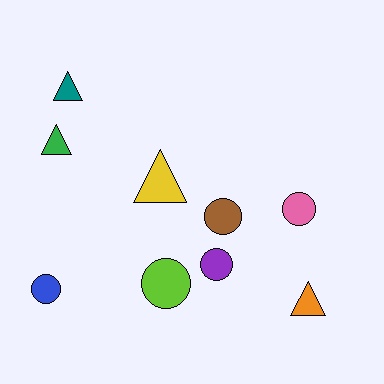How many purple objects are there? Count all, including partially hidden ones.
There is 1 purple object.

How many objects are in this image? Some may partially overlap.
There are 9 objects.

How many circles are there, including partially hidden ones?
There are 5 circles.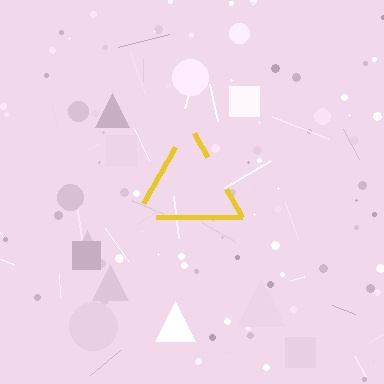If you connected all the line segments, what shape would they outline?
They would outline a triangle.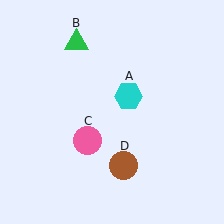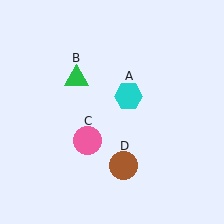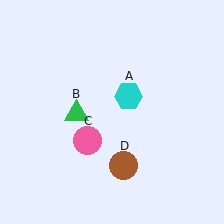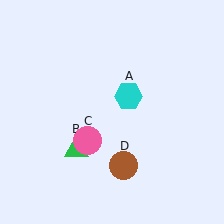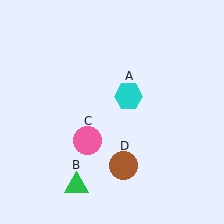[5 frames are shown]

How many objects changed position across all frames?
1 object changed position: green triangle (object B).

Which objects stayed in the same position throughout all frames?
Cyan hexagon (object A) and pink circle (object C) and brown circle (object D) remained stationary.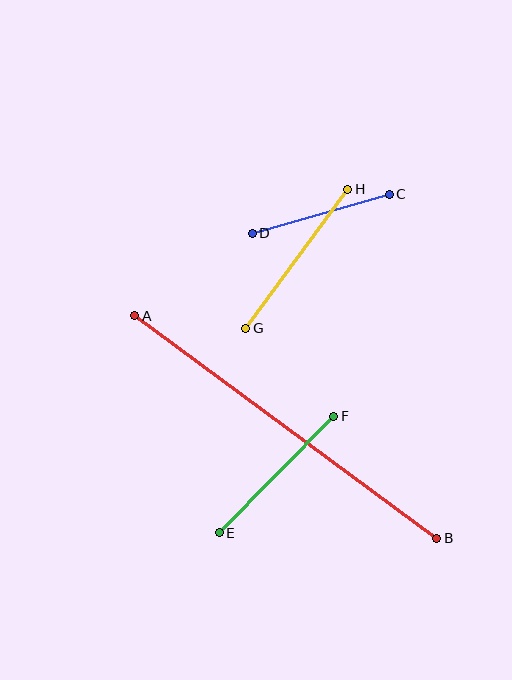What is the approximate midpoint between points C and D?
The midpoint is at approximately (321, 214) pixels.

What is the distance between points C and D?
The distance is approximately 142 pixels.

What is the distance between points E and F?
The distance is approximately 163 pixels.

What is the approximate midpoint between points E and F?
The midpoint is at approximately (276, 475) pixels.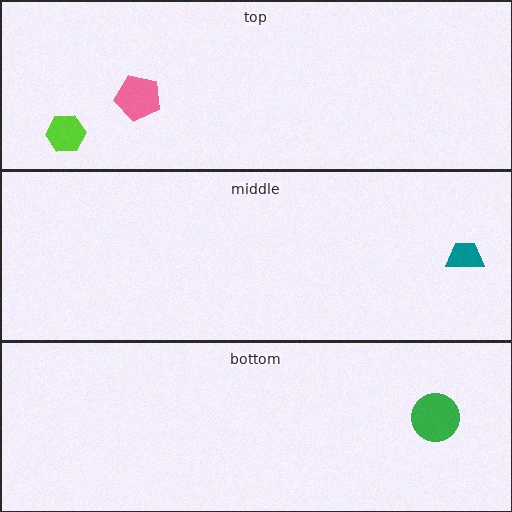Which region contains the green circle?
The bottom region.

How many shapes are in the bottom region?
1.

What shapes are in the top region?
The lime hexagon, the pink pentagon.